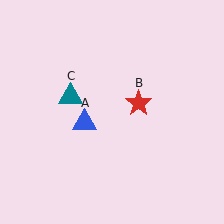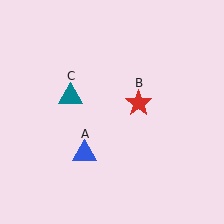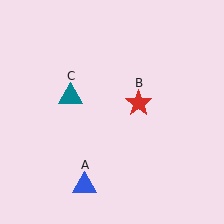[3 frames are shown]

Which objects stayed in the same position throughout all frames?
Red star (object B) and teal triangle (object C) remained stationary.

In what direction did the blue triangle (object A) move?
The blue triangle (object A) moved down.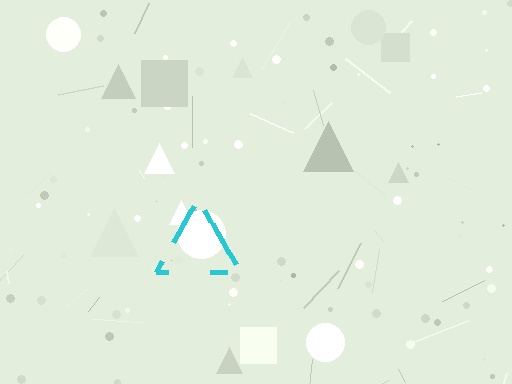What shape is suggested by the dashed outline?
The dashed outline suggests a triangle.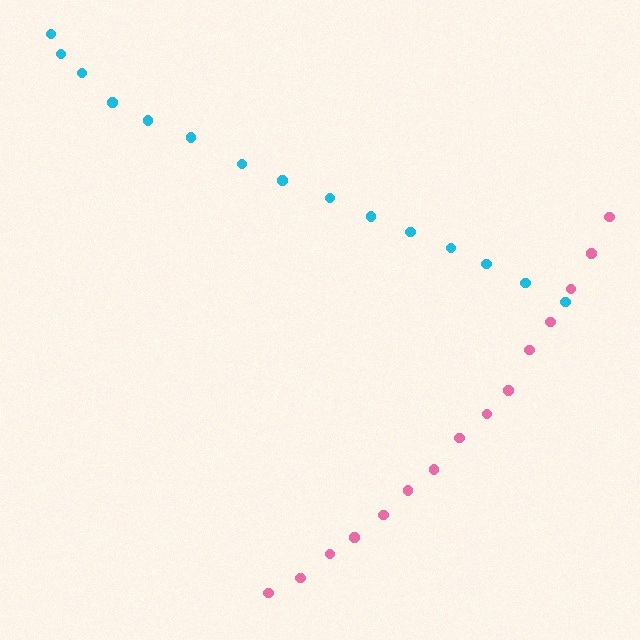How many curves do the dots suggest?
There are 2 distinct paths.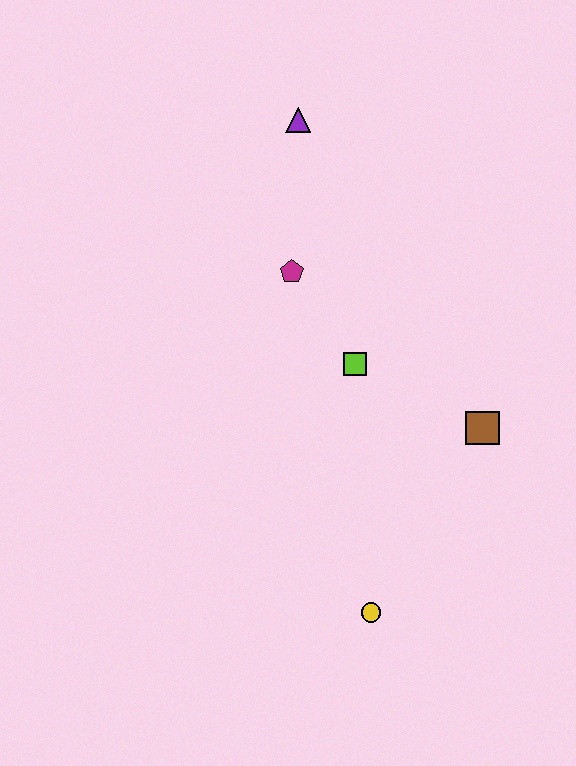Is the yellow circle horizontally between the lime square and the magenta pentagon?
No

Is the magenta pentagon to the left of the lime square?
Yes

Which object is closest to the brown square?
The lime square is closest to the brown square.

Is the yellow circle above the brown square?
No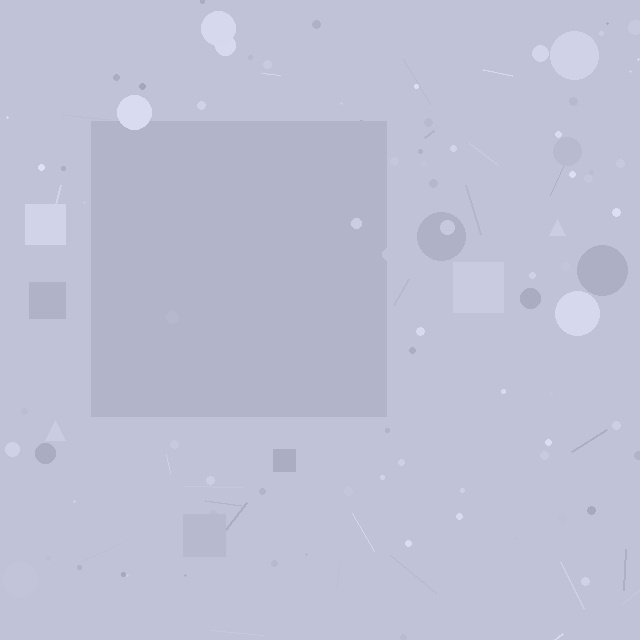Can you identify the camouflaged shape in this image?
The camouflaged shape is a square.